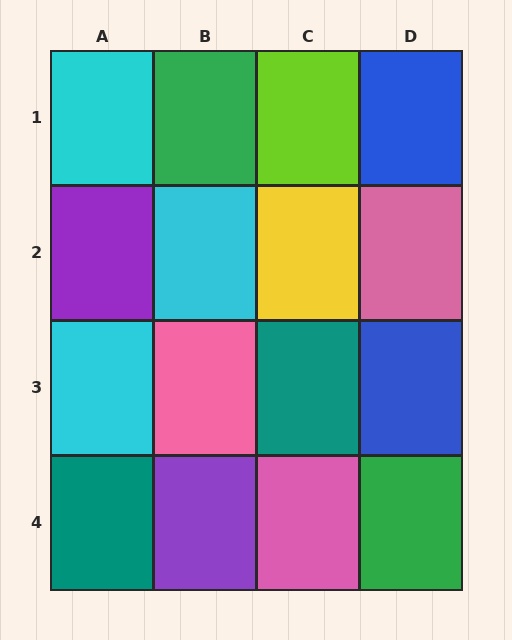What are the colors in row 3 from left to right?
Cyan, pink, teal, blue.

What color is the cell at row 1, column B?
Green.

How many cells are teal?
2 cells are teal.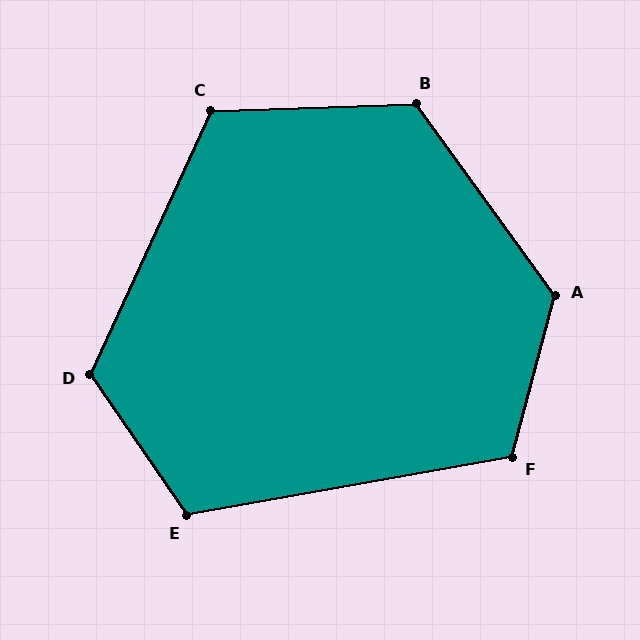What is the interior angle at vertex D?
Approximately 121 degrees (obtuse).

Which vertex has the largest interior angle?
A, at approximately 129 degrees.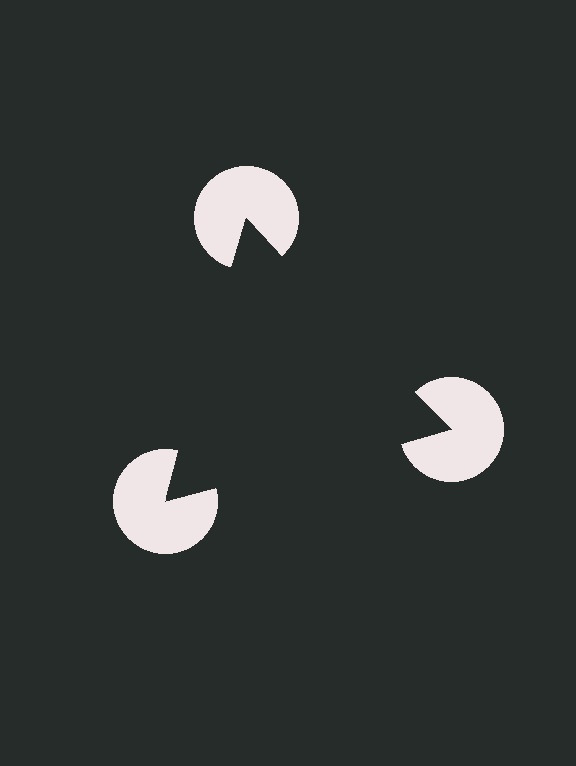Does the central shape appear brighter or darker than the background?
It typically appears slightly darker than the background, even though no actual brightness change is drawn.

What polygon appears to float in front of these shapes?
An illusory triangle — its edges are inferred from the aligned wedge cuts in the pac-man discs, not physically drawn.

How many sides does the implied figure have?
3 sides.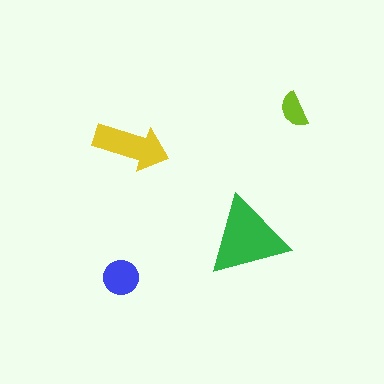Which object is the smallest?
The lime semicircle.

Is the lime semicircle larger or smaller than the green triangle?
Smaller.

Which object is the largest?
The green triangle.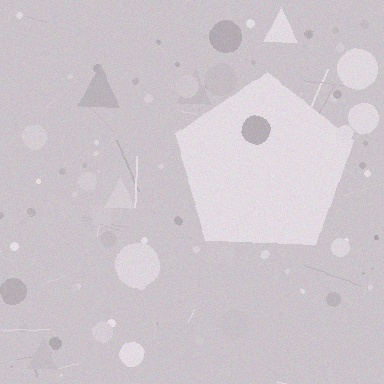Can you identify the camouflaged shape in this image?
The camouflaged shape is a pentagon.